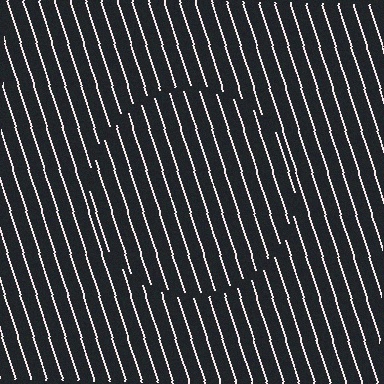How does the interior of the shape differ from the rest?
The interior of the shape contains the same grating, shifted by half a period — the contour is defined by the phase discontinuity where line-ends from the inner and outer gratings abut.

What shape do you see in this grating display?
An illusory circle. The interior of the shape contains the same grating, shifted by half a period — the contour is defined by the phase discontinuity where line-ends from the inner and outer gratings abut.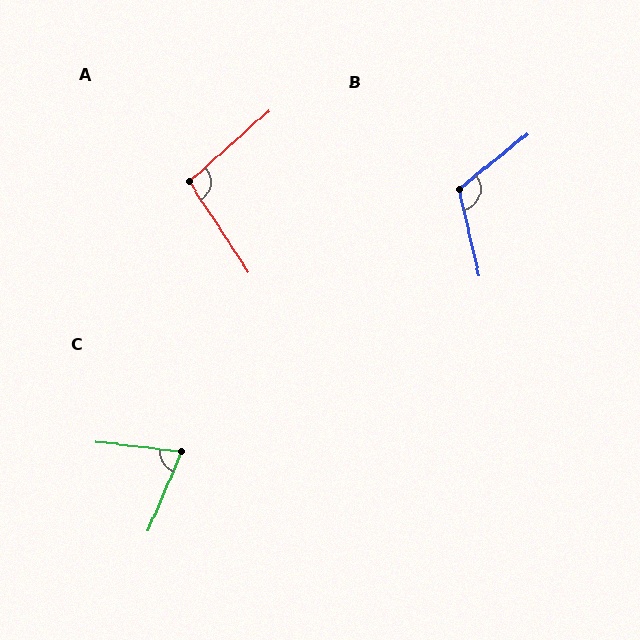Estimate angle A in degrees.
Approximately 98 degrees.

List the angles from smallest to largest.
C (74°), A (98°), B (116°).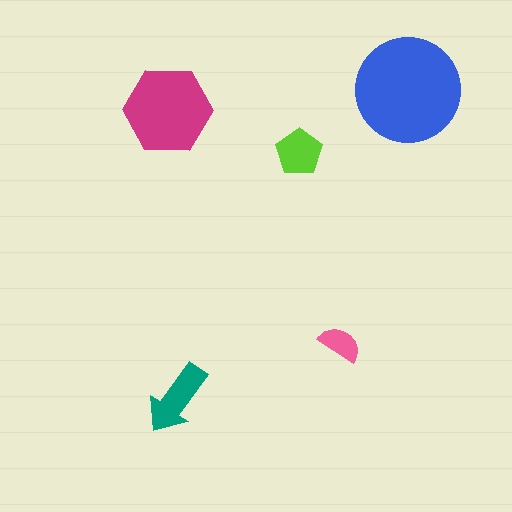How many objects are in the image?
There are 5 objects in the image.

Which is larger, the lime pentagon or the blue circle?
The blue circle.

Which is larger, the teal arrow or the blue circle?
The blue circle.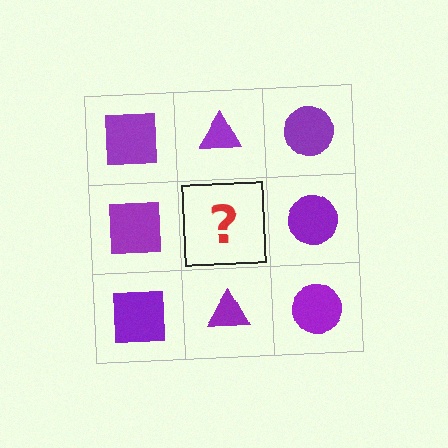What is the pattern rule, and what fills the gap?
The rule is that each column has a consistent shape. The gap should be filled with a purple triangle.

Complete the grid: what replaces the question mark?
The question mark should be replaced with a purple triangle.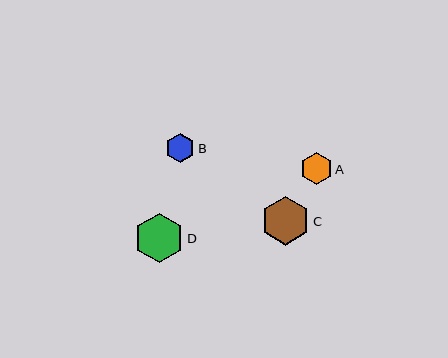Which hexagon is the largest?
Hexagon D is the largest with a size of approximately 49 pixels.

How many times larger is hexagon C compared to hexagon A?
Hexagon C is approximately 1.5 times the size of hexagon A.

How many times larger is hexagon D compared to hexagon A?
Hexagon D is approximately 1.5 times the size of hexagon A.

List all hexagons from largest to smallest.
From largest to smallest: D, C, A, B.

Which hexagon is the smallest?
Hexagon B is the smallest with a size of approximately 29 pixels.